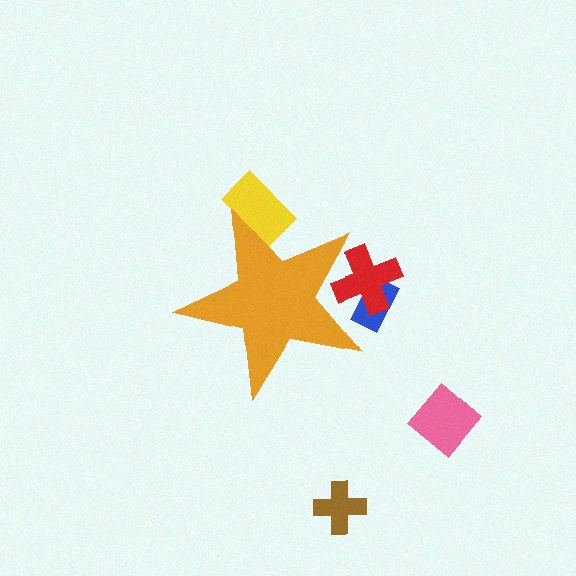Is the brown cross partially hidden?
No, the brown cross is fully visible.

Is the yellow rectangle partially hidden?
Yes, the yellow rectangle is partially hidden behind the orange star.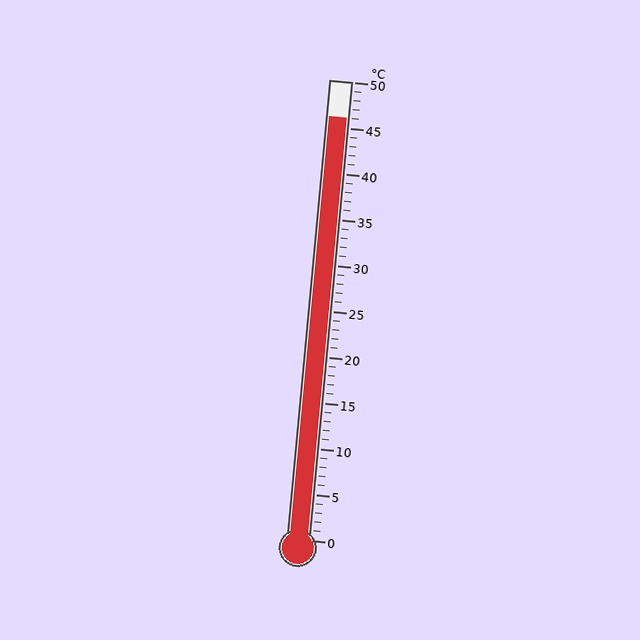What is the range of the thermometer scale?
The thermometer scale ranges from 0°C to 50°C.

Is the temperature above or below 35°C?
The temperature is above 35°C.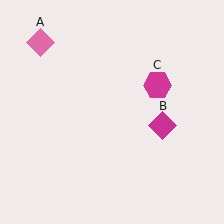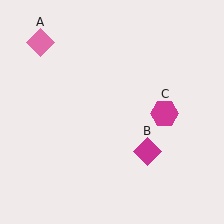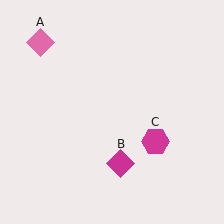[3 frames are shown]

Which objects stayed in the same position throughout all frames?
Pink diamond (object A) remained stationary.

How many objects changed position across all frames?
2 objects changed position: magenta diamond (object B), magenta hexagon (object C).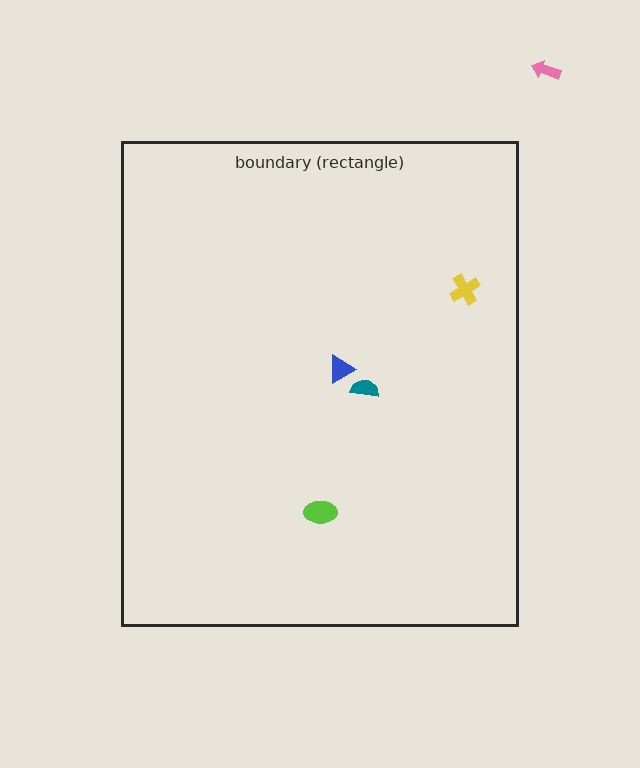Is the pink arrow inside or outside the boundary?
Outside.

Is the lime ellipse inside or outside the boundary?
Inside.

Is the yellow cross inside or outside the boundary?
Inside.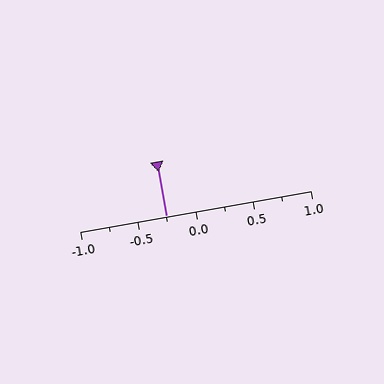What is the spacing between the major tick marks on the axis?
The major ticks are spaced 0.5 apart.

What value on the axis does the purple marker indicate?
The marker indicates approximately -0.25.